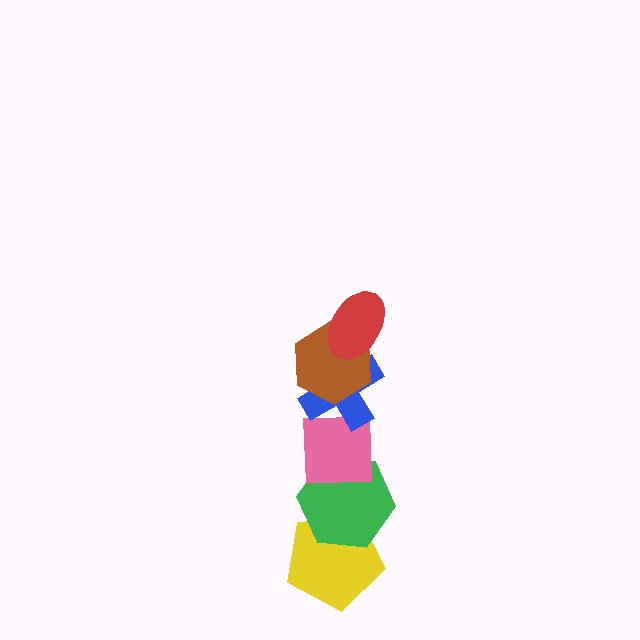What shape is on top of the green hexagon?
The pink square is on top of the green hexagon.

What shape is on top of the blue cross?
The brown hexagon is on top of the blue cross.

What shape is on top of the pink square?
The blue cross is on top of the pink square.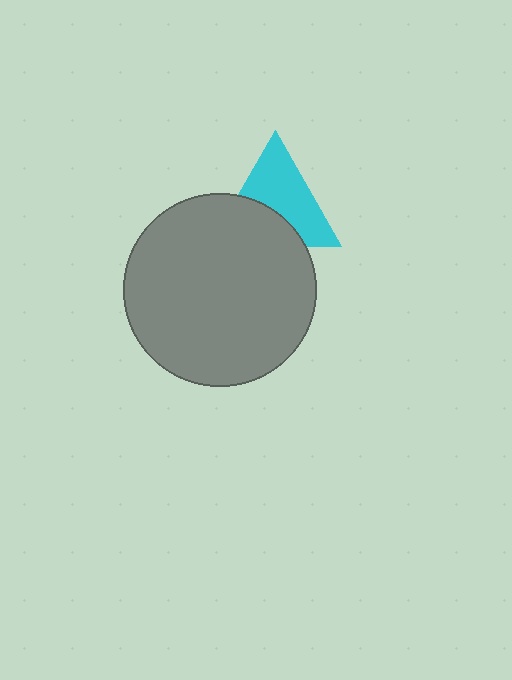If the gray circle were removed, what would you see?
You would see the complete cyan triangle.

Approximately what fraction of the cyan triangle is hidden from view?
Roughly 41% of the cyan triangle is hidden behind the gray circle.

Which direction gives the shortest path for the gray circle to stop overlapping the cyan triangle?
Moving down gives the shortest separation.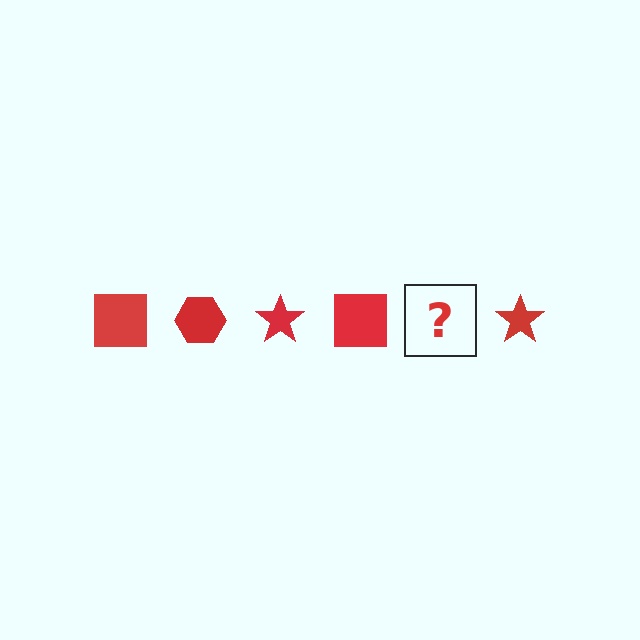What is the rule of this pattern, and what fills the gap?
The rule is that the pattern cycles through square, hexagon, star shapes in red. The gap should be filled with a red hexagon.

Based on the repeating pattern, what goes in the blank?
The blank should be a red hexagon.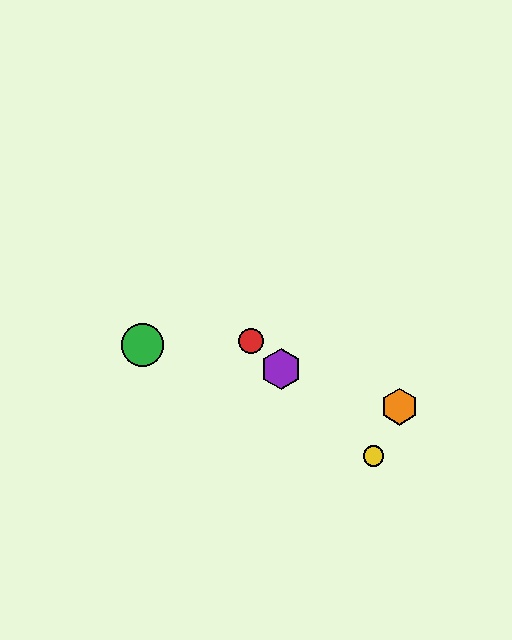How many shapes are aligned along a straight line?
4 shapes (the red circle, the blue circle, the yellow circle, the purple hexagon) are aligned along a straight line.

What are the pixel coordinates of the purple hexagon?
The purple hexagon is at (281, 369).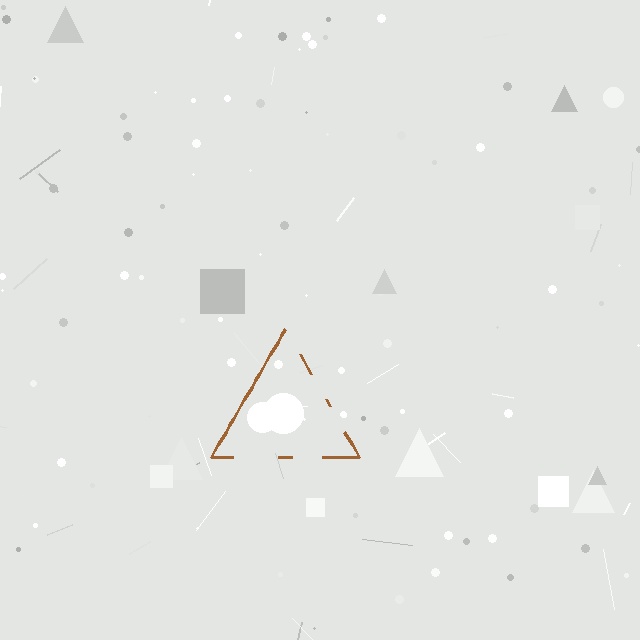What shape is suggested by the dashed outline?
The dashed outline suggests a triangle.